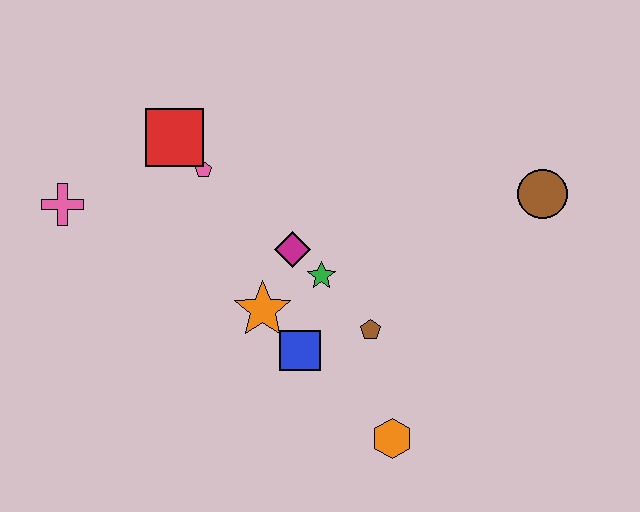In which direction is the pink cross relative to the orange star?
The pink cross is to the left of the orange star.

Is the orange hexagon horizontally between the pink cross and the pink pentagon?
No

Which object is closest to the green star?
The magenta diamond is closest to the green star.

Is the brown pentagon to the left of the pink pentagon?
No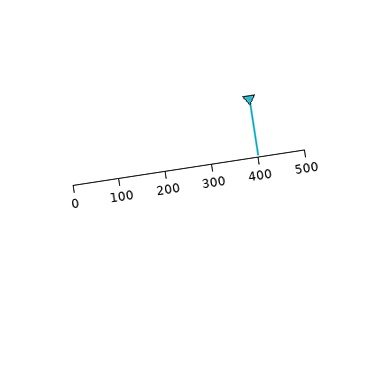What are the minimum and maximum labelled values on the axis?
The axis runs from 0 to 500.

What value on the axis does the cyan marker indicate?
The marker indicates approximately 400.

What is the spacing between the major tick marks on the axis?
The major ticks are spaced 100 apart.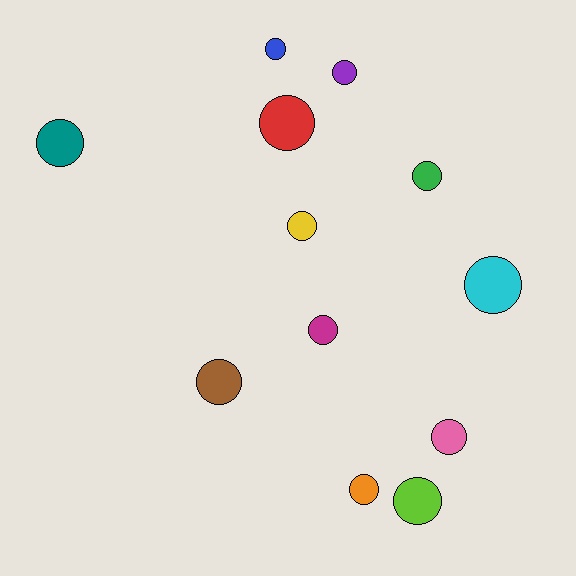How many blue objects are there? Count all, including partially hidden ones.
There is 1 blue object.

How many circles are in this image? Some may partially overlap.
There are 12 circles.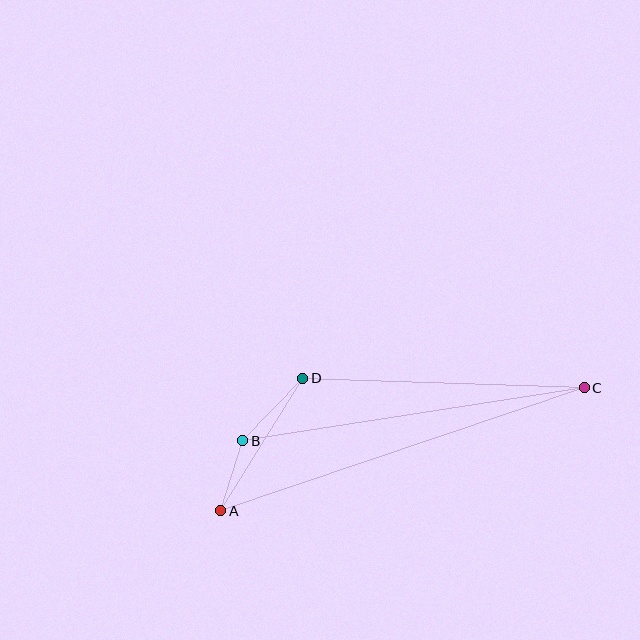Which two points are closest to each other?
Points A and B are closest to each other.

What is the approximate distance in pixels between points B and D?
The distance between B and D is approximately 86 pixels.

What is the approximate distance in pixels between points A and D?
The distance between A and D is approximately 155 pixels.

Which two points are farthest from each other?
Points A and C are farthest from each other.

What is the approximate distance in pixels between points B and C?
The distance between B and C is approximately 346 pixels.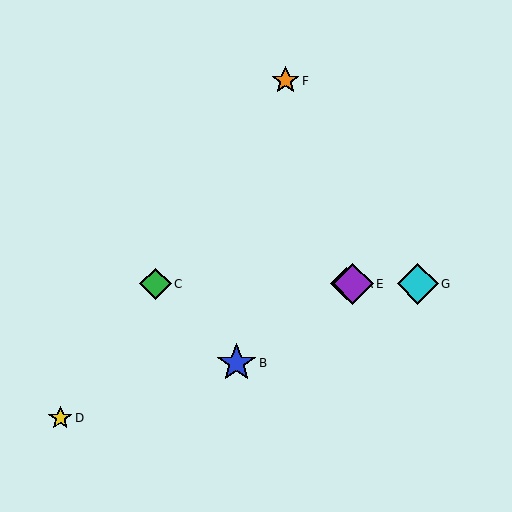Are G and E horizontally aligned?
Yes, both are at y≈284.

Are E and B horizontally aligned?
No, E is at y≈284 and B is at y≈363.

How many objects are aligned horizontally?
4 objects (A, C, E, G) are aligned horizontally.